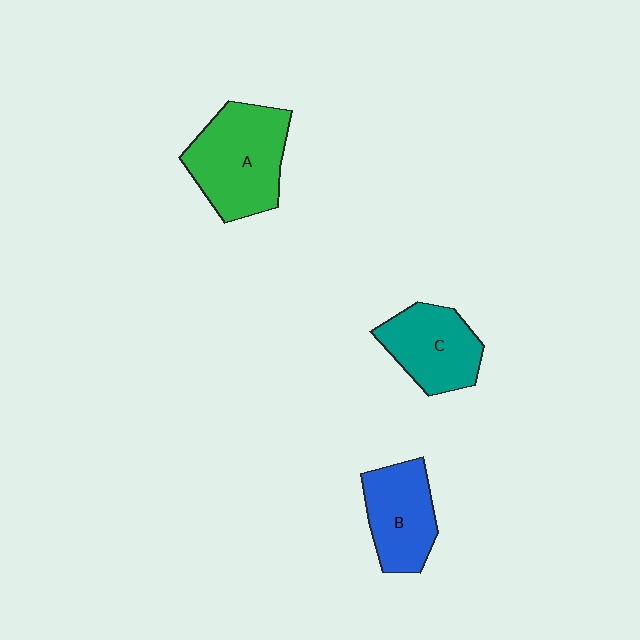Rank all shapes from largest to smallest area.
From largest to smallest: A (green), C (teal), B (blue).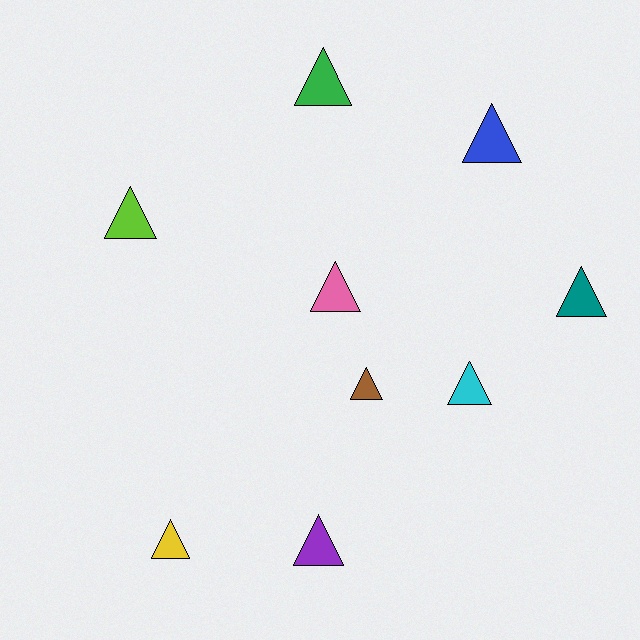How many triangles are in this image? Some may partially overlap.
There are 9 triangles.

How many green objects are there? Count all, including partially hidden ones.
There is 1 green object.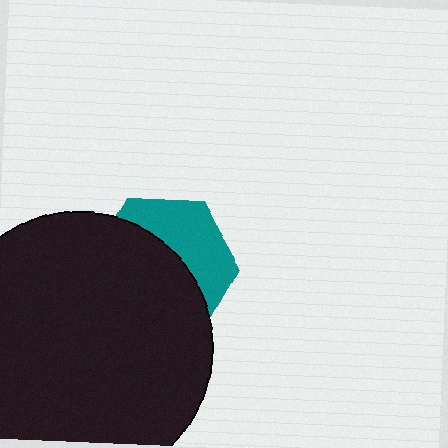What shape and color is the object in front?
The object in front is a black circle.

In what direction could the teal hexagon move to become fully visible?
The teal hexagon could move toward the upper-right. That would shift it out from behind the black circle entirely.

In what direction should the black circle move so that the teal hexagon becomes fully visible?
The black circle should move toward the lower-left. That is the shortest direction to clear the overlap and leave the teal hexagon fully visible.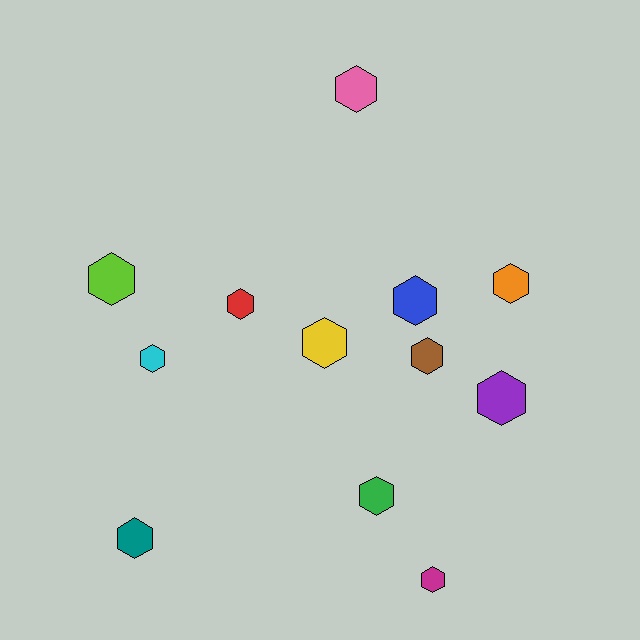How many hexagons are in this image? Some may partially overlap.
There are 12 hexagons.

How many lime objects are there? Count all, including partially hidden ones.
There is 1 lime object.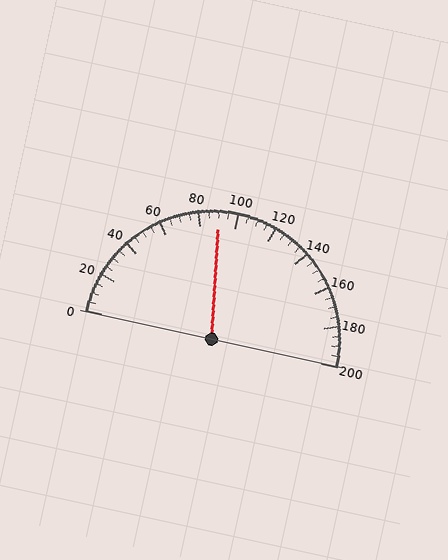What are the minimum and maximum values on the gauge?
The gauge ranges from 0 to 200.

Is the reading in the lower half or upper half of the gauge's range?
The reading is in the lower half of the range (0 to 200).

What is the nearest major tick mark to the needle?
The nearest major tick mark is 80.